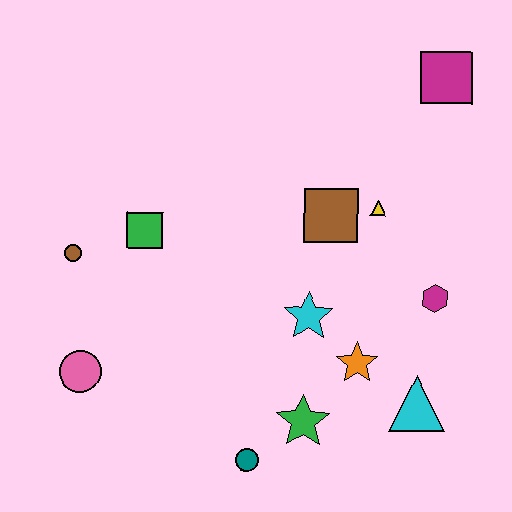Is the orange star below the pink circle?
No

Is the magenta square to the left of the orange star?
No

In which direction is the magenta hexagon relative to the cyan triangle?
The magenta hexagon is above the cyan triangle.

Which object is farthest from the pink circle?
The magenta square is farthest from the pink circle.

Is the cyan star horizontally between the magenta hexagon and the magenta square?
No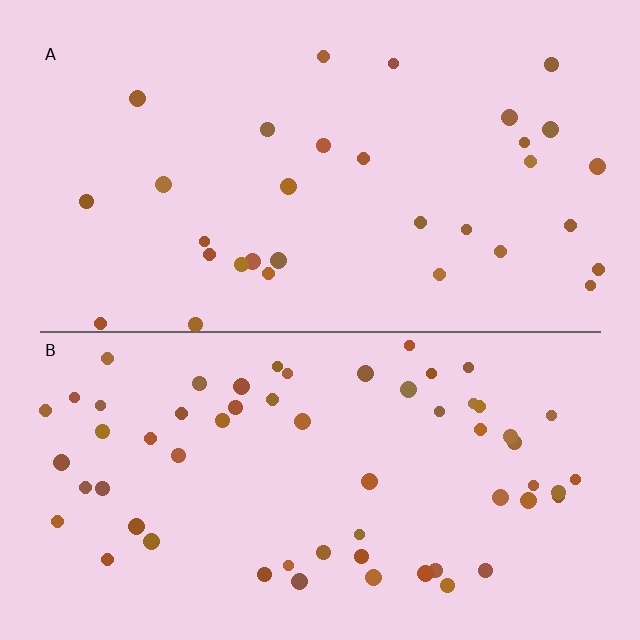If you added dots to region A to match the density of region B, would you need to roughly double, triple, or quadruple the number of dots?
Approximately double.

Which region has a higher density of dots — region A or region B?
B (the bottom).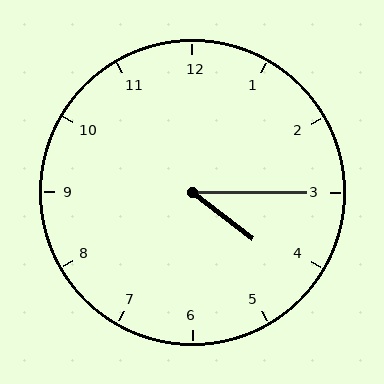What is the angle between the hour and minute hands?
Approximately 38 degrees.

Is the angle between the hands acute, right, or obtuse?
It is acute.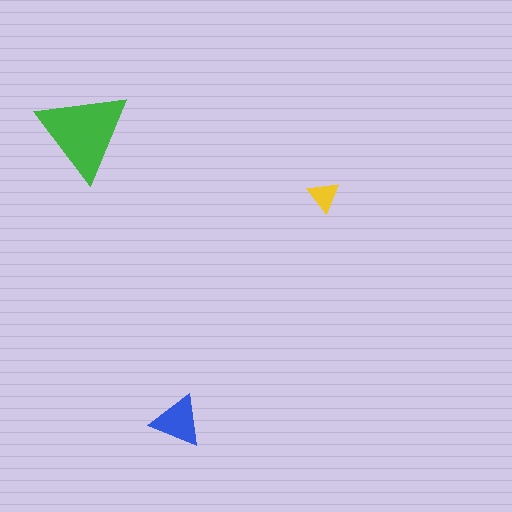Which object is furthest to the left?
The green triangle is leftmost.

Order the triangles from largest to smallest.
the green one, the blue one, the yellow one.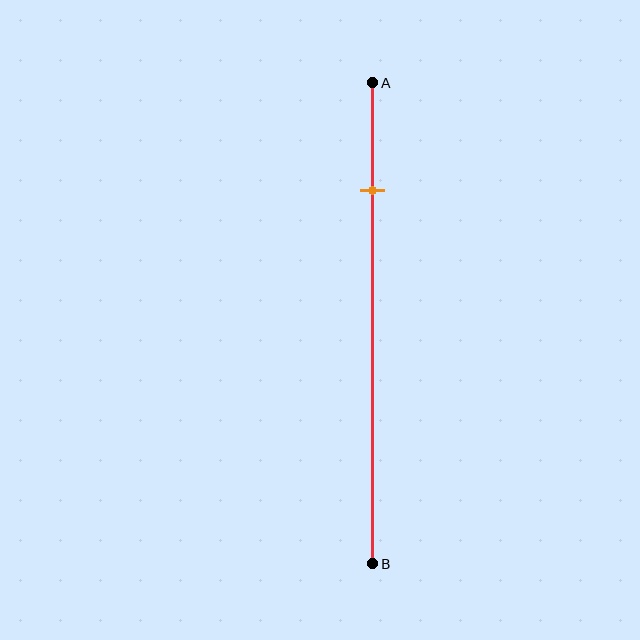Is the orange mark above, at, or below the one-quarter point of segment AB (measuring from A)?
The orange mark is approximately at the one-quarter point of segment AB.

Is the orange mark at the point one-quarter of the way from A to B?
Yes, the mark is approximately at the one-quarter point.